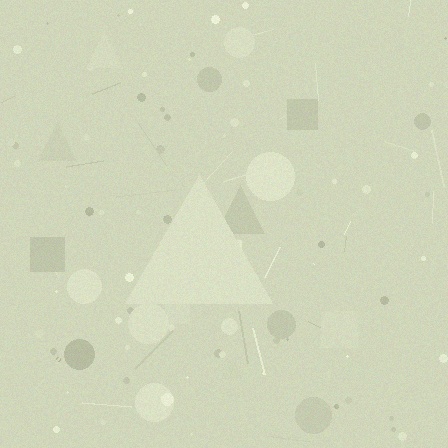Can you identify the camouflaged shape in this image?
The camouflaged shape is a triangle.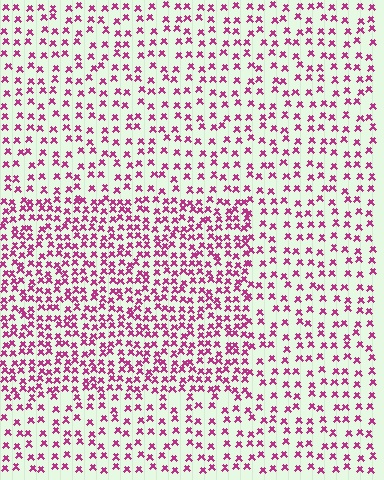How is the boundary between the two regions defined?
The boundary is defined by a change in element density (approximately 1.9x ratio). All elements are the same color, size, and shape.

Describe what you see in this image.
The image contains small magenta elements arranged at two different densities. A rectangle-shaped region is visible where the elements are more densely packed than the surrounding area.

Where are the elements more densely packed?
The elements are more densely packed inside the rectangle boundary.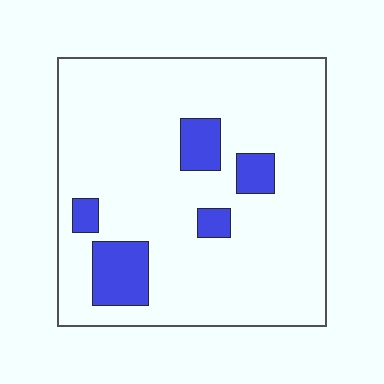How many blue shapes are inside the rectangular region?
5.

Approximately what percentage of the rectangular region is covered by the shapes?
Approximately 15%.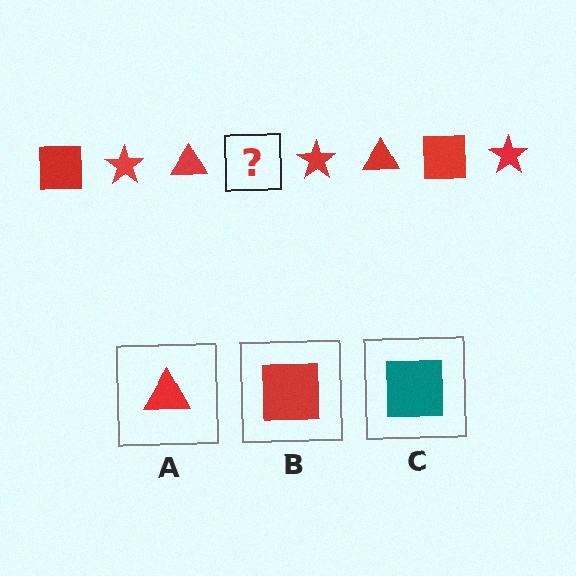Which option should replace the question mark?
Option B.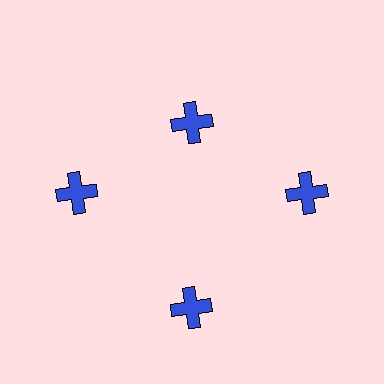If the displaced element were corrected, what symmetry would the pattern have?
It would have 4-fold rotational symmetry — the pattern would map onto itself every 90 degrees.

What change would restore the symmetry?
The symmetry would be restored by moving it outward, back onto the ring so that all 4 crosses sit at equal angles and equal distance from the center.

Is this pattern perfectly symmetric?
No. The 4 blue crosses are arranged in a ring, but one element near the 12 o'clock position is pulled inward toward the center, breaking the 4-fold rotational symmetry.